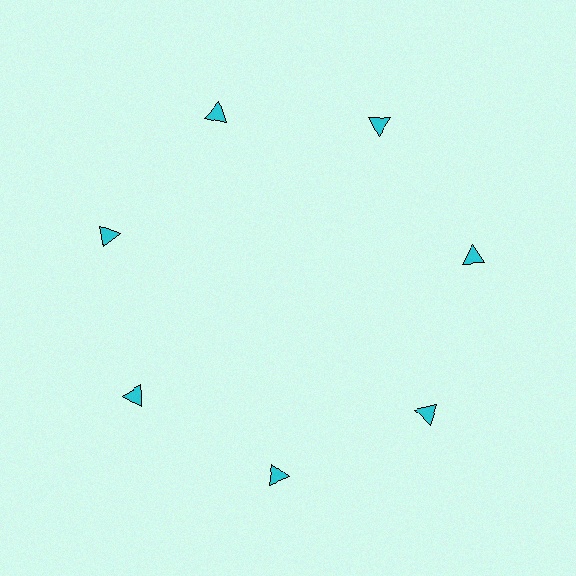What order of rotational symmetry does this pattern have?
This pattern has 7-fold rotational symmetry.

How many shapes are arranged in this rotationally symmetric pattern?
There are 7 shapes, arranged in 7 groups of 1.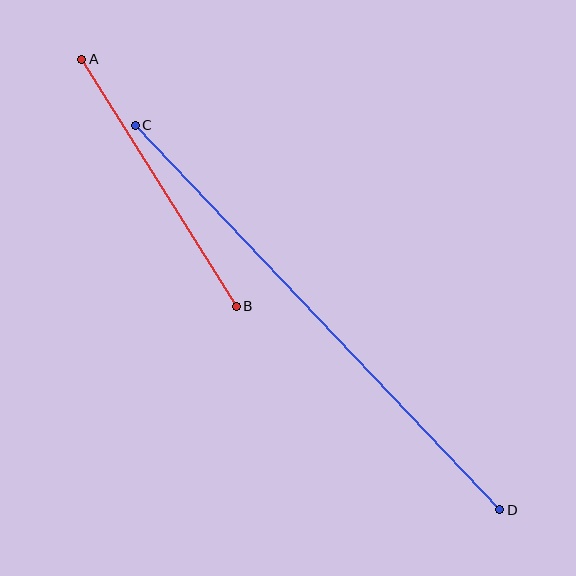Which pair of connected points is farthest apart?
Points C and D are farthest apart.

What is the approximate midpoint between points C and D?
The midpoint is at approximately (318, 318) pixels.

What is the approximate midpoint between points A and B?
The midpoint is at approximately (159, 183) pixels.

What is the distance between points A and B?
The distance is approximately 291 pixels.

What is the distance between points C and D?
The distance is approximately 530 pixels.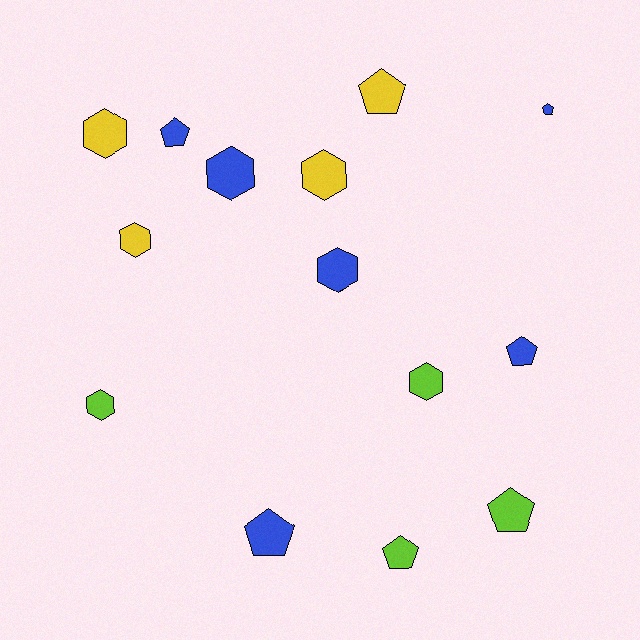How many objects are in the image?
There are 14 objects.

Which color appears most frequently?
Blue, with 6 objects.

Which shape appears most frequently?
Hexagon, with 7 objects.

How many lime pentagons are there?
There are 2 lime pentagons.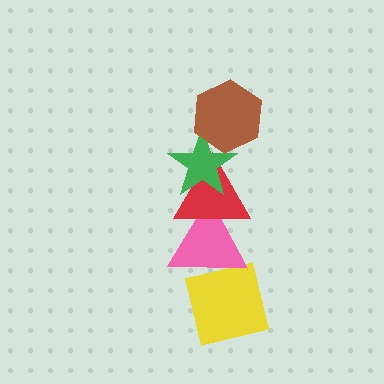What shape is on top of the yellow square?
The pink triangle is on top of the yellow square.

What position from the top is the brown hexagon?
The brown hexagon is 1st from the top.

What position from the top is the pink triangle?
The pink triangle is 4th from the top.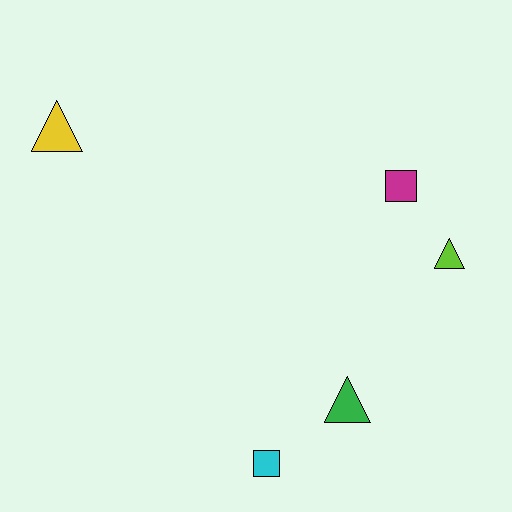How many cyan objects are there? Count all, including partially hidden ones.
There is 1 cyan object.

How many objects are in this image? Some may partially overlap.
There are 5 objects.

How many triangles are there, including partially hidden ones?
There are 3 triangles.